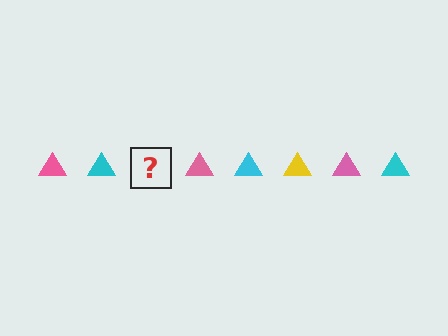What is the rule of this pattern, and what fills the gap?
The rule is that the pattern cycles through pink, cyan, yellow triangles. The gap should be filled with a yellow triangle.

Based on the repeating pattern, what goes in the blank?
The blank should be a yellow triangle.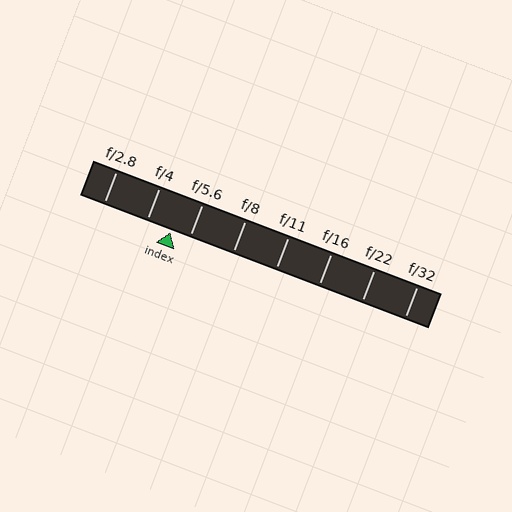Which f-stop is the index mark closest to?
The index mark is closest to f/5.6.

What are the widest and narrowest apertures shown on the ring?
The widest aperture shown is f/2.8 and the narrowest is f/32.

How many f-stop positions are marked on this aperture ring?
There are 8 f-stop positions marked.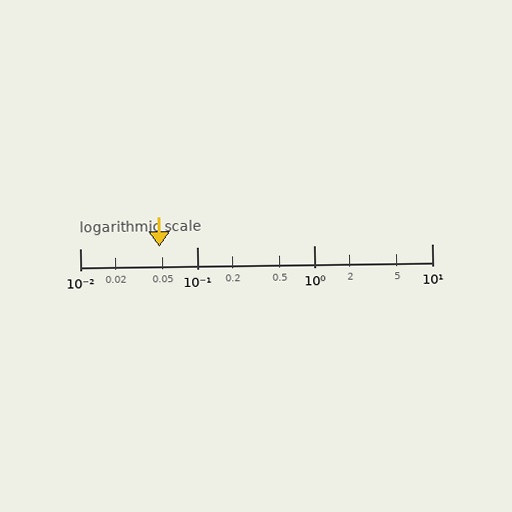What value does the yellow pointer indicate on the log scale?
The pointer indicates approximately 0.048.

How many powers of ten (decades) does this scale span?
The scale spans 3 decades, from 0.01 to 10.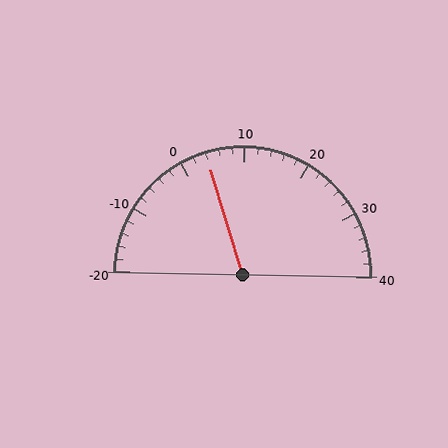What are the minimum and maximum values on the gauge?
The gauge ranges from -20 to 40.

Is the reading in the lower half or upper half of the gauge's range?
The reading is in the lower half of the range (-20 to 40).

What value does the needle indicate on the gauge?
The needle indicates approximately 4.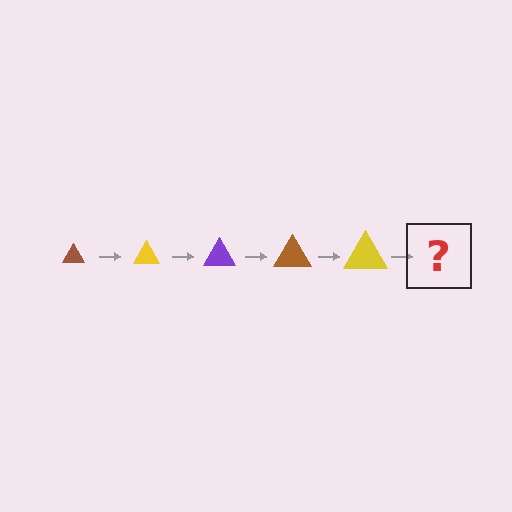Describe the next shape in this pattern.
It should be a purple triangle, larger than the previous one.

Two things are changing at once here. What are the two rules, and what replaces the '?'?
The two rules are that the triangle grows larger each step and the color cycles through brown, yellow, and purple. The '?' should be a purple triangle, larger than the previous one.